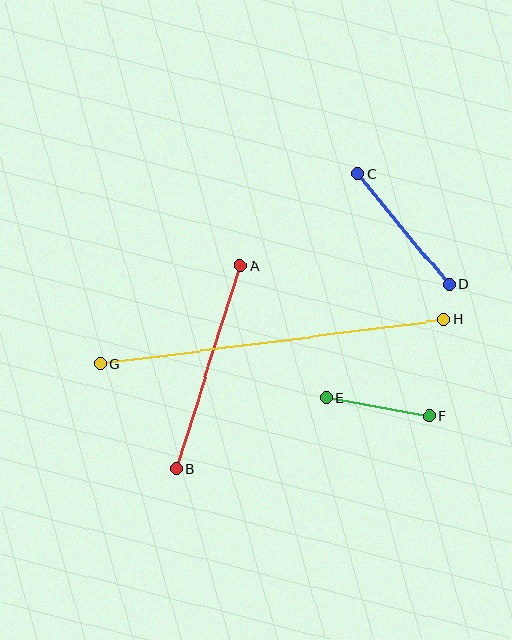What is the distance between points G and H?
The distance is approximately 346 pixels.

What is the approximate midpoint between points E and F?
The midpoint is at approximately (378, 407) pixels.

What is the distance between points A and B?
The distance is approximately 213 pixels.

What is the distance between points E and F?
The distance is approximately 104 pixels.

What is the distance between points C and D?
The distance is approximately 143 pixels.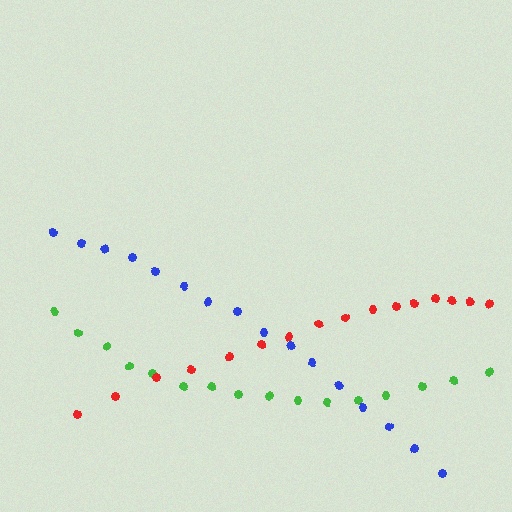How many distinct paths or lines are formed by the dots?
There are 3 distinct paths.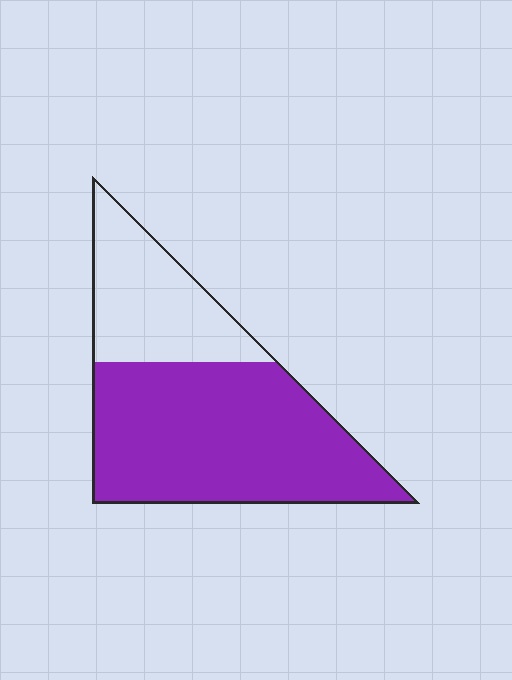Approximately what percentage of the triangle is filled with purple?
Approximately 70%.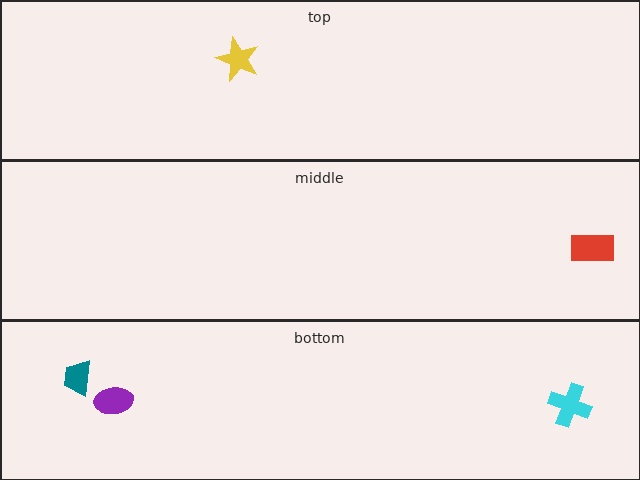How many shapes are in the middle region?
1.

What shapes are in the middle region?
The red rectangle.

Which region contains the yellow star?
The top region.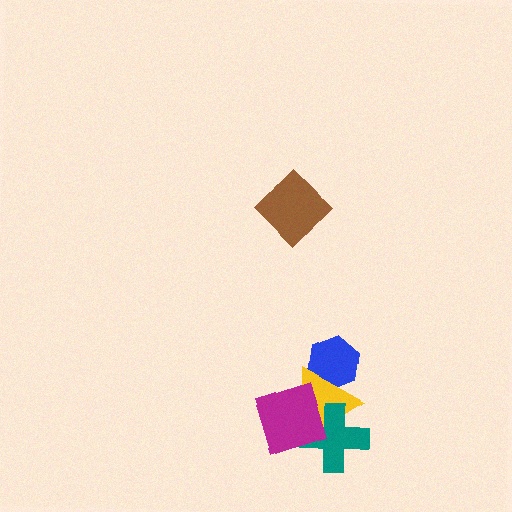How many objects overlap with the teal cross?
2 objects overlap with the teal cross.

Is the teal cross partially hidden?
Yes, it is partially covered by another shape.